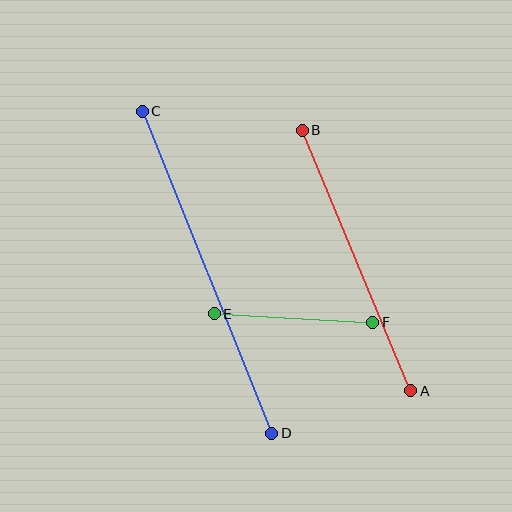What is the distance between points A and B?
The distance is approximately 282 pixels.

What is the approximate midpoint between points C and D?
The midpoint is at approximately (207, 272) pixels.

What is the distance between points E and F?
The distance is approximately 158 pixels.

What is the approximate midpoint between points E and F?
The midpoint is at approximately (293, 318) pixels.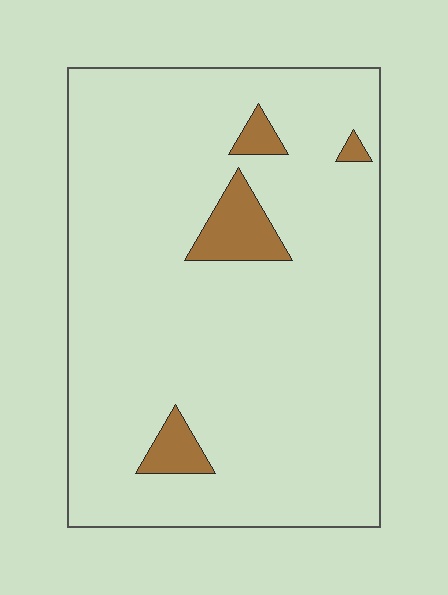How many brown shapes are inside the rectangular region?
4.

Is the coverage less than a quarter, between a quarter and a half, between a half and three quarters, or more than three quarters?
Less than a quarter.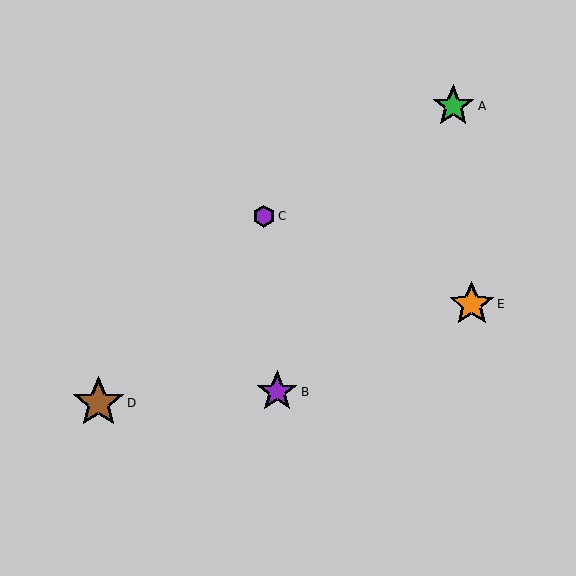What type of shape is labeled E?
Shape E is an orange star.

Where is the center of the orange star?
The center of the orange star is at (472, 304).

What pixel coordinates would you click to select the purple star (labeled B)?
Click at (277, 392) to select the purple star B.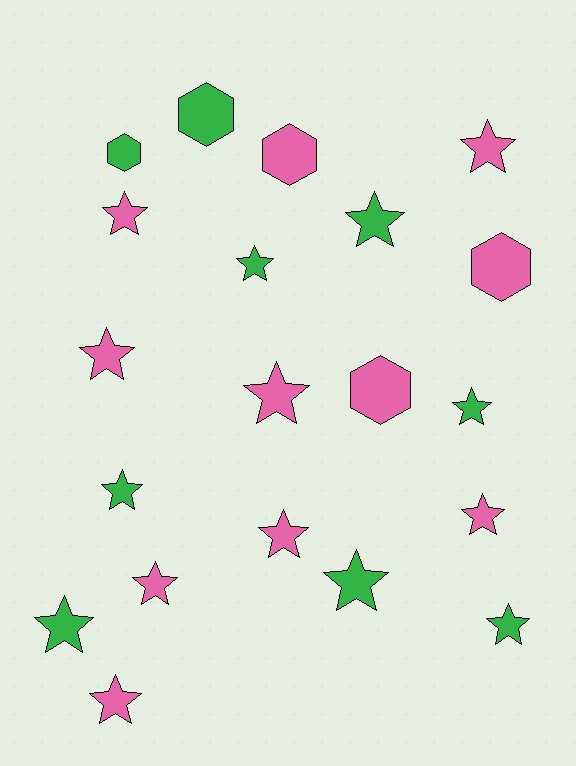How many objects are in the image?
There are 20 objects.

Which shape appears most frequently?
Star, with 15 objects.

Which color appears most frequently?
Pink, with 11 objects.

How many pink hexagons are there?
There are 3 pink hexagons.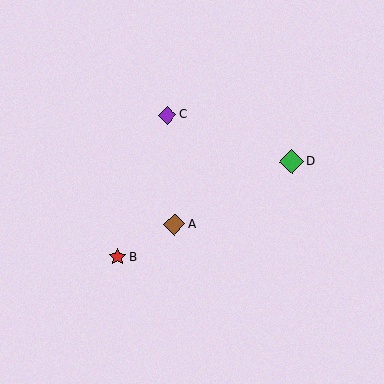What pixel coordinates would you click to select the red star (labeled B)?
Click at (117, 257) to select the red star B.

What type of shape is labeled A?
Shape A is a brown diamond.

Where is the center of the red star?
The center of the red star is at (117, 257).